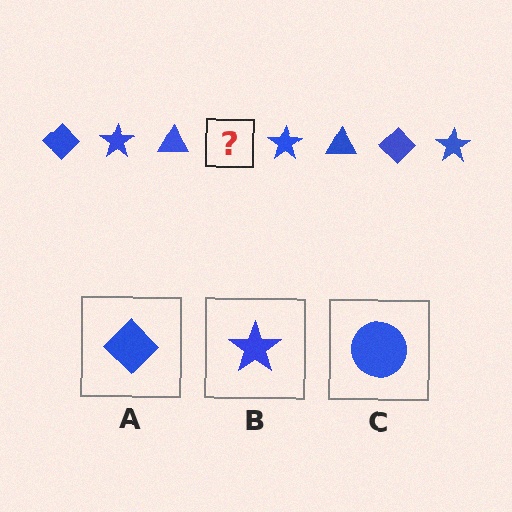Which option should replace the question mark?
Option A.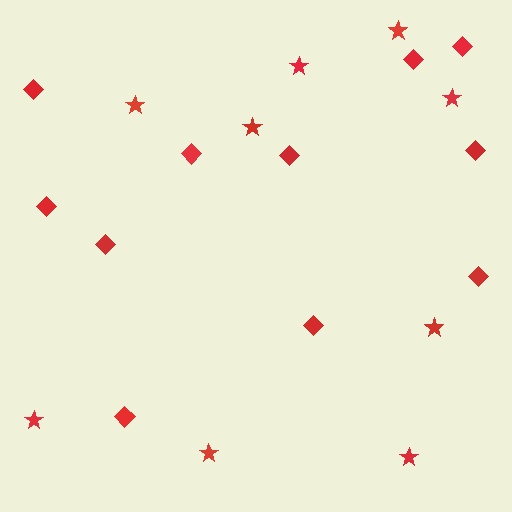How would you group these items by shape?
There are 2 groups: one group of stars (9) and one group of diamonds (11).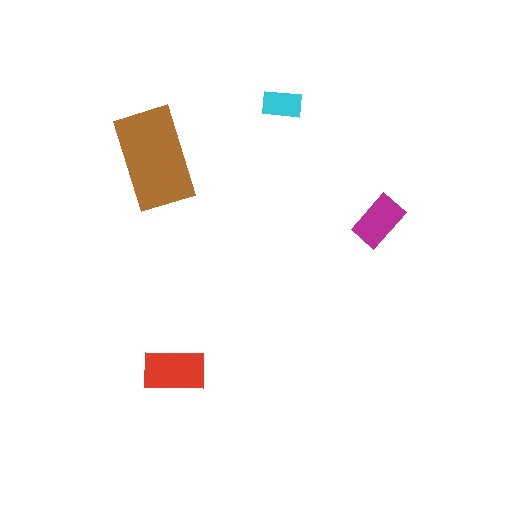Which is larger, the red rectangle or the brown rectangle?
The brown one.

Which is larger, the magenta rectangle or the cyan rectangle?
The magenta one.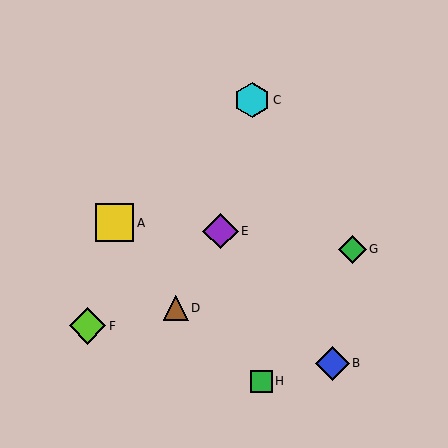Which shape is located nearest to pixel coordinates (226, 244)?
The purple diamond (labeled E) at (220, 231) is nearest to that location.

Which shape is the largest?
The yellow square (labeled A) is the largest.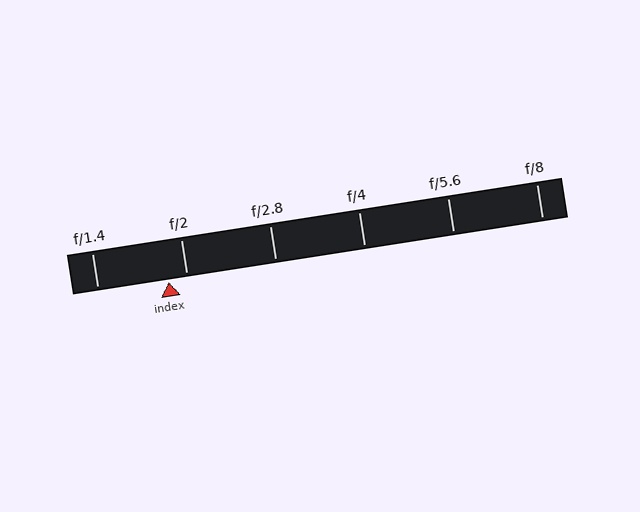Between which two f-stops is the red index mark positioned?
The index mark is between f/1.4 and f/2.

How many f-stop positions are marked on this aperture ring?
There are 6 f-stop positions marked.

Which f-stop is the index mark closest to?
The index mark is closest to f/2.